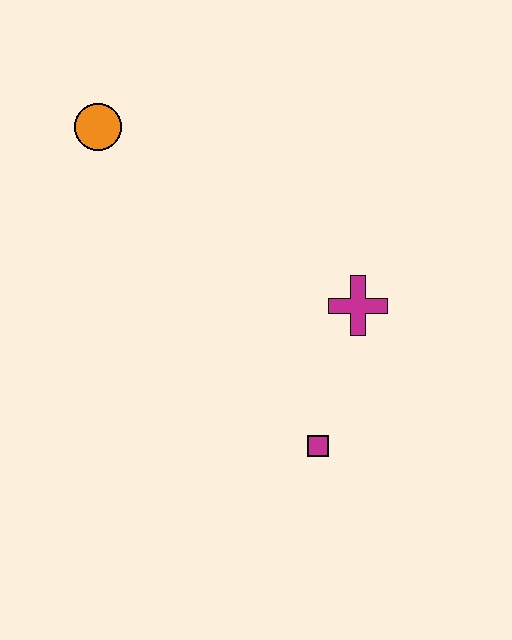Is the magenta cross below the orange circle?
Yes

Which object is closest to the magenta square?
The magenta cross is closest to the magenta square.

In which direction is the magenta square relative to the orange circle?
The magenta square is below the orange circle.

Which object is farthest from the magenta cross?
The orange circle is farthest from the magenta cross.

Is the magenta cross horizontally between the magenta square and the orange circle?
No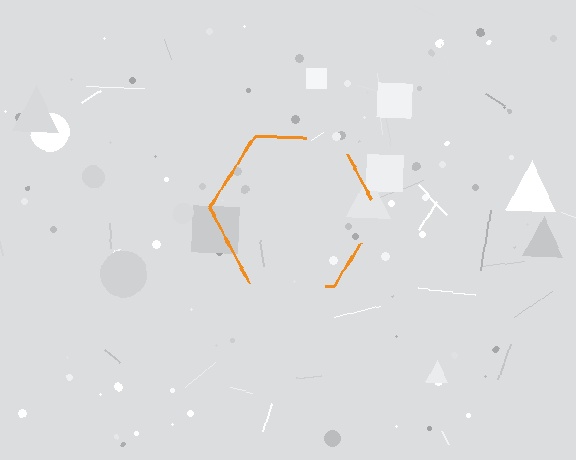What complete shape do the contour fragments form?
The contour fragments form a hexagon.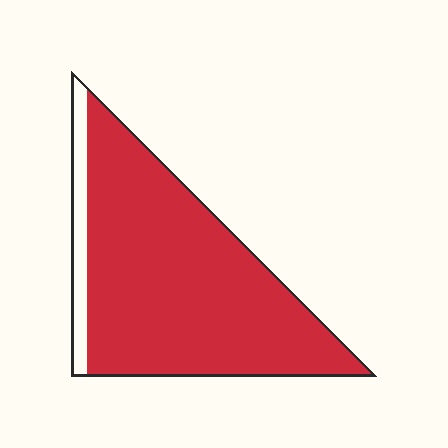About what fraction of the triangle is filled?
About nine tenths (9/10).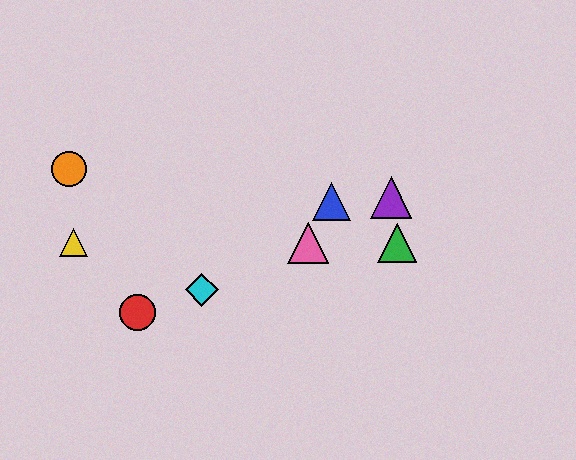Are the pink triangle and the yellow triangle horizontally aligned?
Yes, both are at y≈243.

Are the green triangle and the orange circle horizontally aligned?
No, the green triangle is at y≈243 and the orange circle is at y≈169.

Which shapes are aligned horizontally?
The green triangle, the yellow triangle, the pink triangle are aligned horizontally.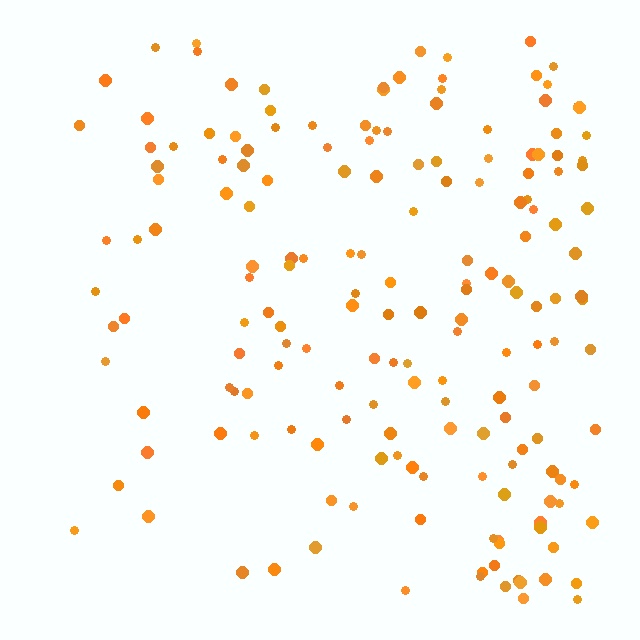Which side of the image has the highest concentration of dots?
The right.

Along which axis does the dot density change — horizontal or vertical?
Horizontal.